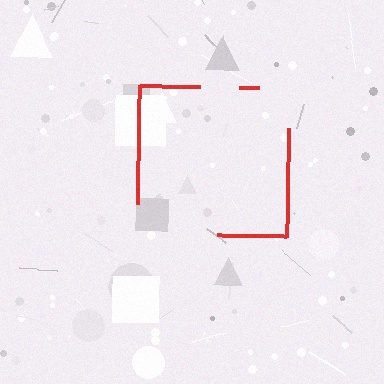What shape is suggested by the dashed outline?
The dashed outline suggests a square.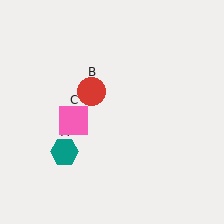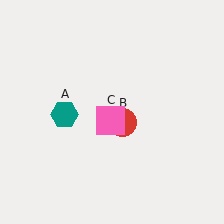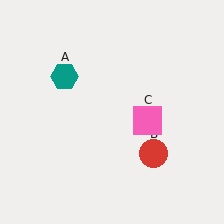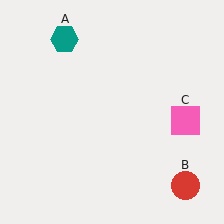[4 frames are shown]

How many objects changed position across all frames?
3 objects changed position: teal hexagon (object A), red circle (object B), pink square (object C).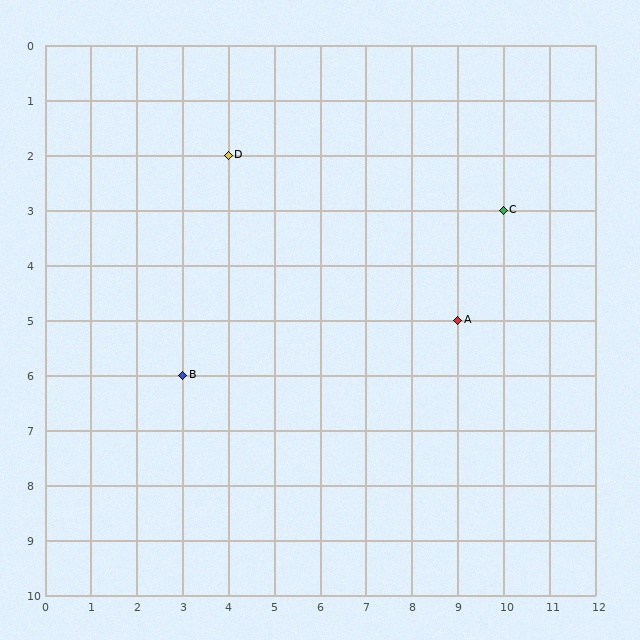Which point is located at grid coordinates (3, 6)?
Point B is at (3, 6).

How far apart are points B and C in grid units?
Points B and C are 7 columns and 3 rows apart (about 7.6 grid units diagonally).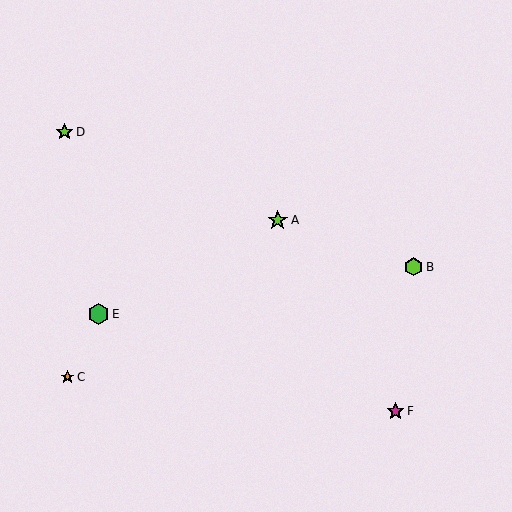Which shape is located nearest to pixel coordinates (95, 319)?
The green hexagon (labeled E) at (98, 314) is nearest to that location.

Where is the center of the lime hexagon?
The center of the lime hexagon is at (414, 267).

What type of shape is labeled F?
Shape F is a magenta star.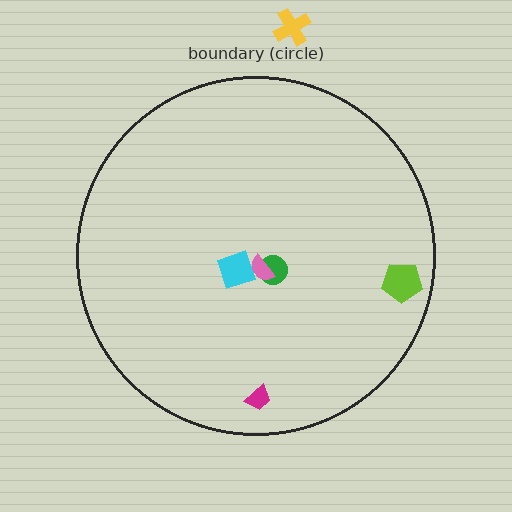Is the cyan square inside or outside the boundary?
Inside.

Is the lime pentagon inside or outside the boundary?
Inside.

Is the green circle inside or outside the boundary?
Inside.